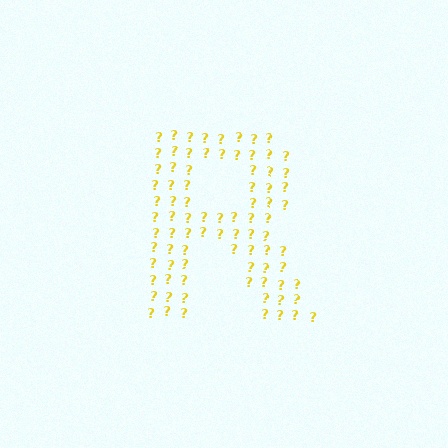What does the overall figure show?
The overall figure shows the letter R.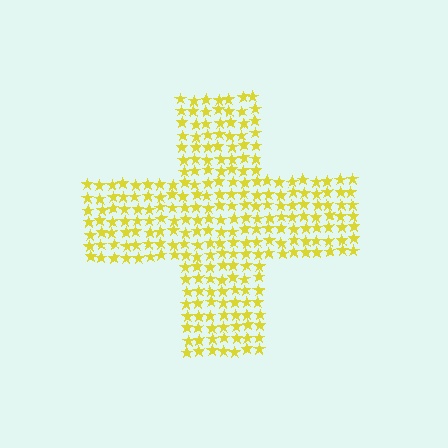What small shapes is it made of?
It is made of small stars.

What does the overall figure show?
The overall figure shows a cross.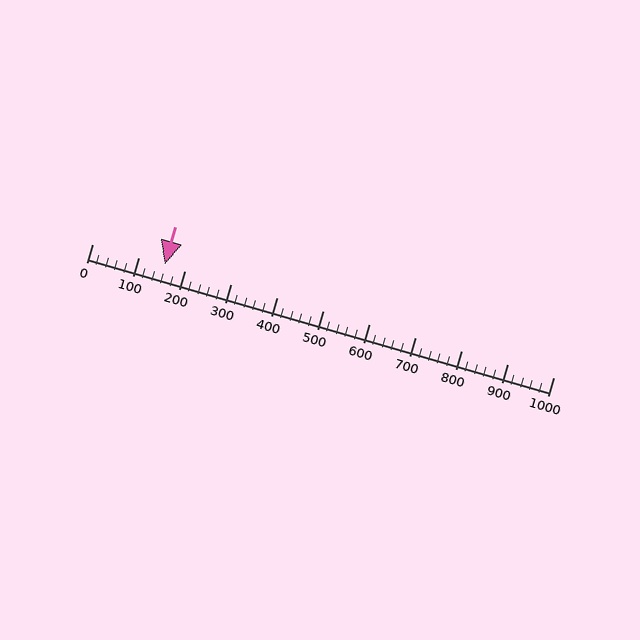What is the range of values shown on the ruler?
The ruler shows values from 0 to 1000.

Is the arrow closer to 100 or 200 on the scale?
The arrow is closer to 200.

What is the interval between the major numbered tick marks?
The major tick marks are spaced 100 units apart.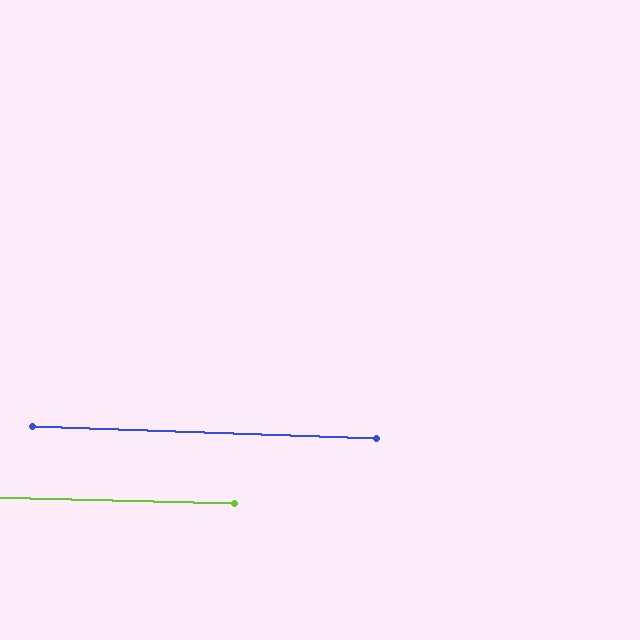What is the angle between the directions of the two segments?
Approximately 1 degree.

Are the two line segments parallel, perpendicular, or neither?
Parallel — their directions differ by only 0.6°.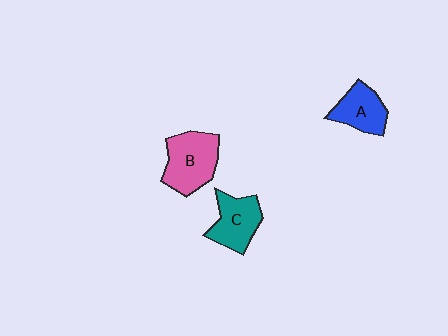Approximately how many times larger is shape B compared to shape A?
Approximately 1.4 times.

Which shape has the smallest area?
Shape A (blue).